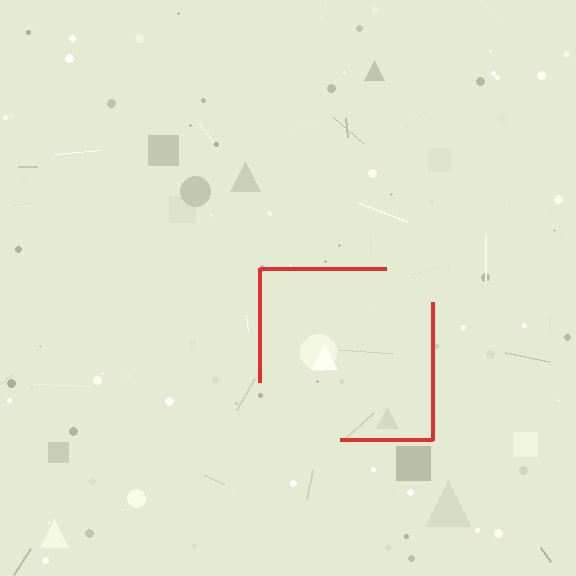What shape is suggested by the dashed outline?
The dashed outline suggests a square.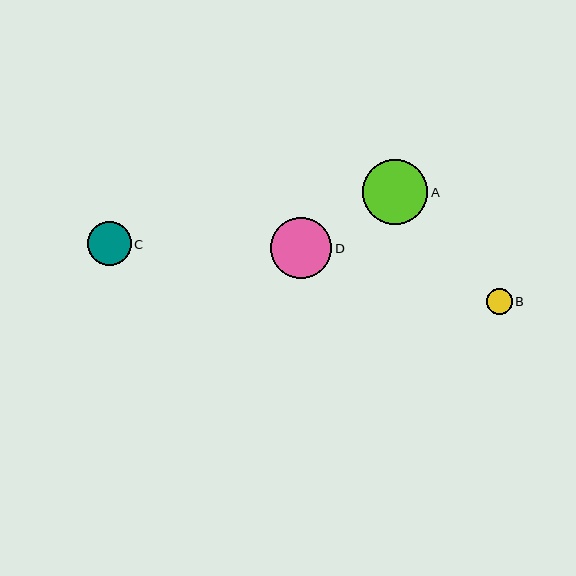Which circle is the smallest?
Circle B is the smallest with a size of approximately 26 pixels.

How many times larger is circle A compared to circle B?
Circle A is approximately 2.5 times the size of circle B.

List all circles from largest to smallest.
From largest to smallest: A, D, C, B.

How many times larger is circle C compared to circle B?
Circle C is approximately 1.7 times the size of circle B.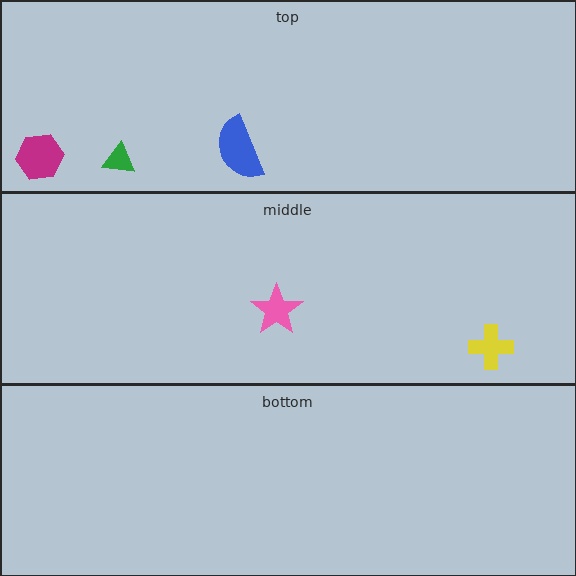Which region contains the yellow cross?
The middle region.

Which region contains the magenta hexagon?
The top region.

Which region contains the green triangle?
The top region.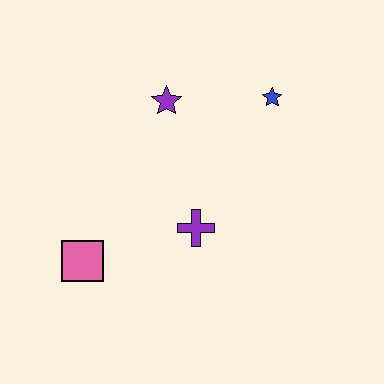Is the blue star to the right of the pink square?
Yes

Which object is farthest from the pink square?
The blue star is farthest from the pink square.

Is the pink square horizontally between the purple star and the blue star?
No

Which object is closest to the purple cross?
The pink square is closest to the purple cross.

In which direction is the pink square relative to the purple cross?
The pink square is to the left of the purple cross.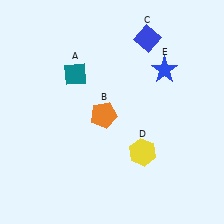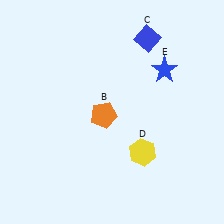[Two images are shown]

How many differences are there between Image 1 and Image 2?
There is 1 difference between the two images.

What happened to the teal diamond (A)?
The teal diamond (A) was removed in Image 2. It was in the top-left area of Image 1.